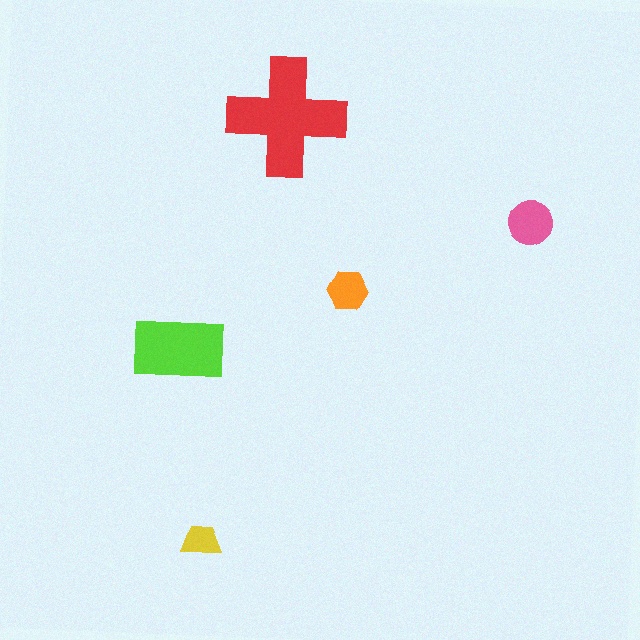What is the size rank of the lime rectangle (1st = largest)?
2nd.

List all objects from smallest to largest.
The yellow trapezoid, the orange hexagon, the pink circle, the lime rectangle, the red cross.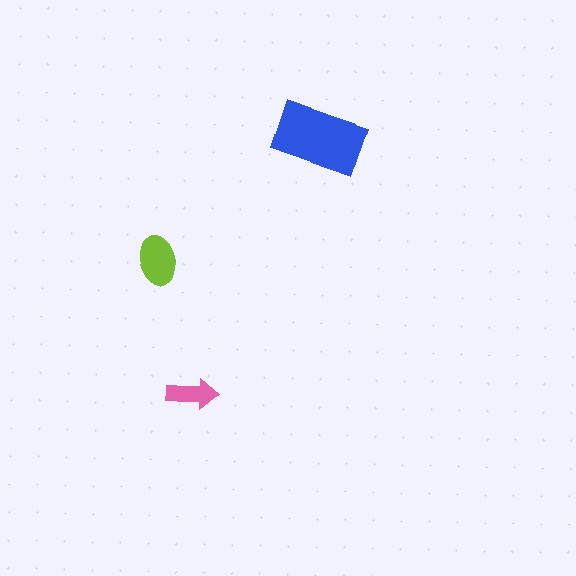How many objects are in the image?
There are 3 objects in the image.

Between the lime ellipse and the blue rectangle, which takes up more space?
The blue rectangle.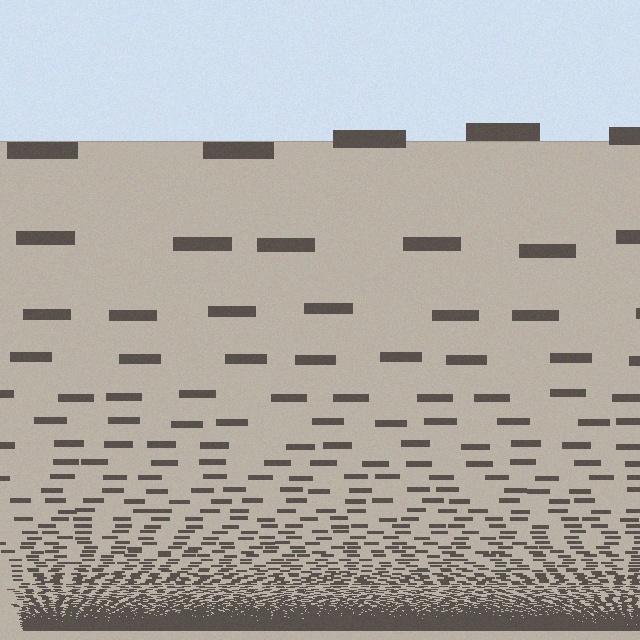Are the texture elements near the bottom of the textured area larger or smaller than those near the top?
Smaller. The gradient is inverted — elements near the bottom are smaller and denser.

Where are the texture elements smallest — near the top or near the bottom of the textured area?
Near the bottom.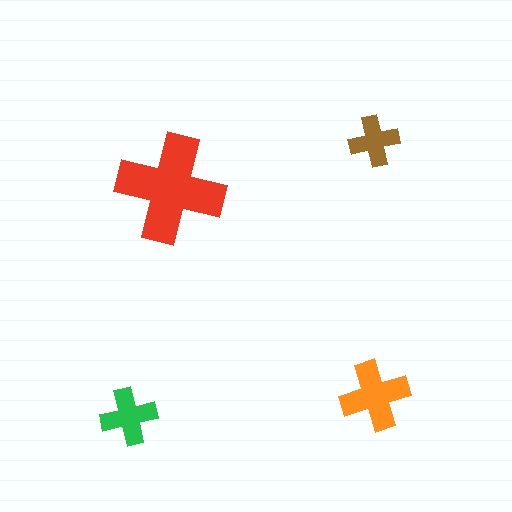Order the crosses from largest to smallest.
the red one, the orange one, the green one, the brown one.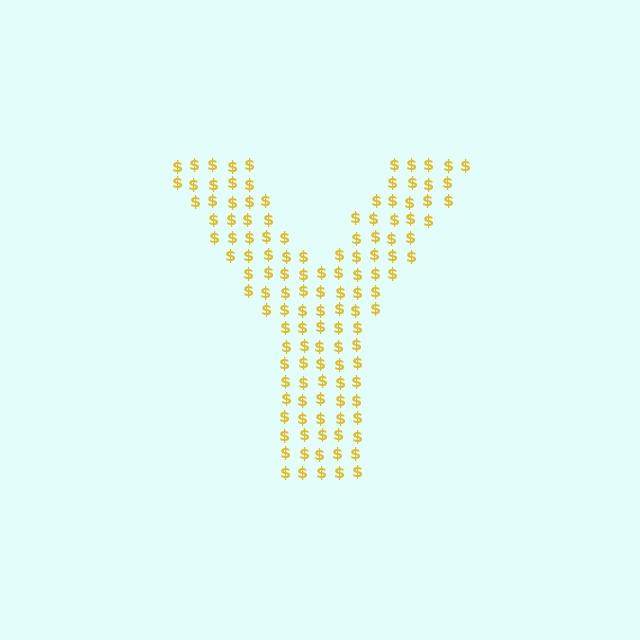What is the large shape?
The large shape is the letter Y.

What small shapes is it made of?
It is made of small dollar signs.